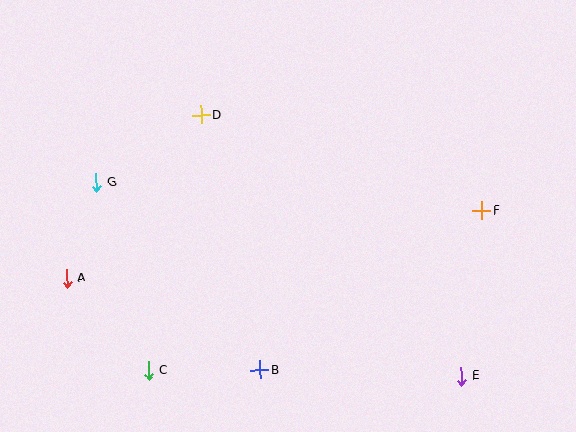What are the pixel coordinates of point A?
Point A is at (66, 278).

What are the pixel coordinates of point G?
Point G is at (96, 182).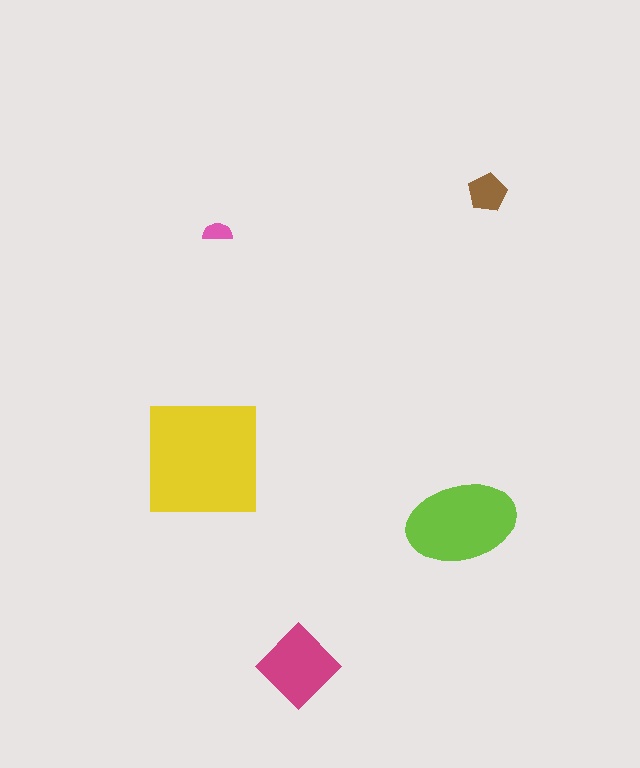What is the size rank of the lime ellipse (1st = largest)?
2nd.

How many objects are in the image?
There are 5 objects in the image.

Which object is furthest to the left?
The yellow square is leftmost.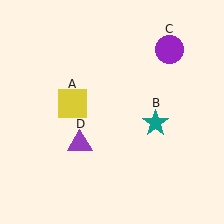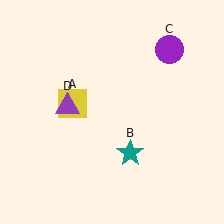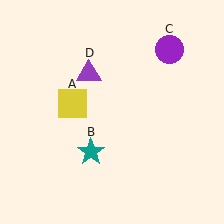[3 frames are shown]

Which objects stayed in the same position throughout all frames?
Yellow square (object A) and purple circle (object C) remained stationary.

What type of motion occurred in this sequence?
The teal star (object B), purple triangle (object D) rotated clockwise around the center of the scene.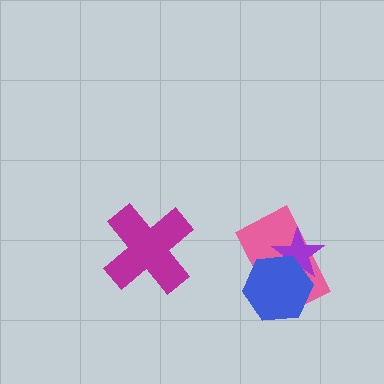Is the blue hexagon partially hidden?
No, no other shape covers it.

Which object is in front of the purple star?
The blue hexagon is in front of the purple star.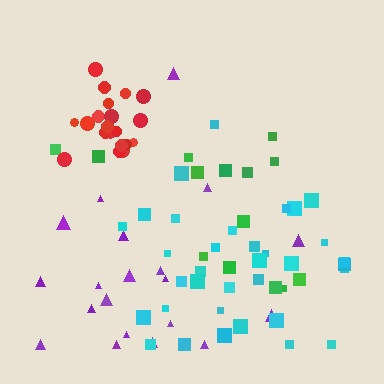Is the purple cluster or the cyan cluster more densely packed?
Cyan.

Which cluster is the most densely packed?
Red.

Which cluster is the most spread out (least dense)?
Green.